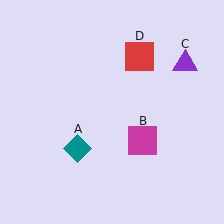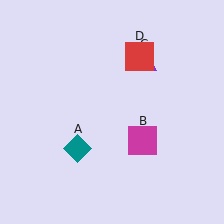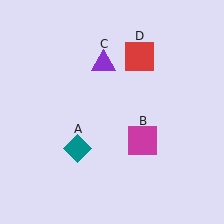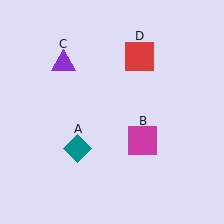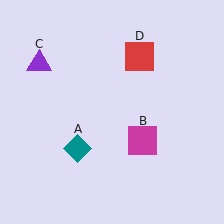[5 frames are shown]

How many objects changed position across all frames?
1 object changed position: purple triangle (object C).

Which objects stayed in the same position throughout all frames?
Teal diamond (object A) and magenta square (object B) and red square (object D) remained stationary.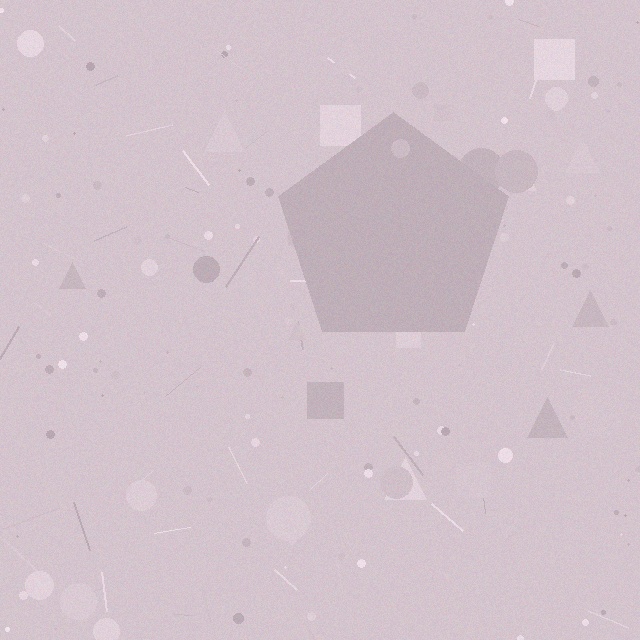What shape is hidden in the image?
A pentagon is hidden in the image.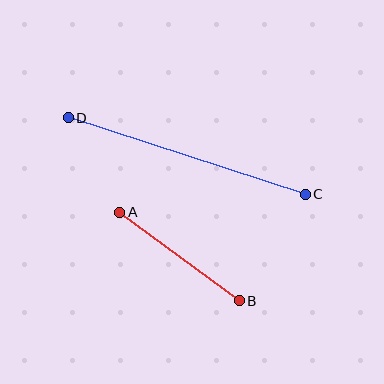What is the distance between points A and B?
The distance is approximately 149 pixels.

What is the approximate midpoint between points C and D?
The midpoint is at approximately (187, 156) pixels.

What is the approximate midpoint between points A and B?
The midpoint is at approximately (179, 256) pixels.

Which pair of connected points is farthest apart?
Points C and D are farthest apart.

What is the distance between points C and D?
The distance is approximately 249 pixels.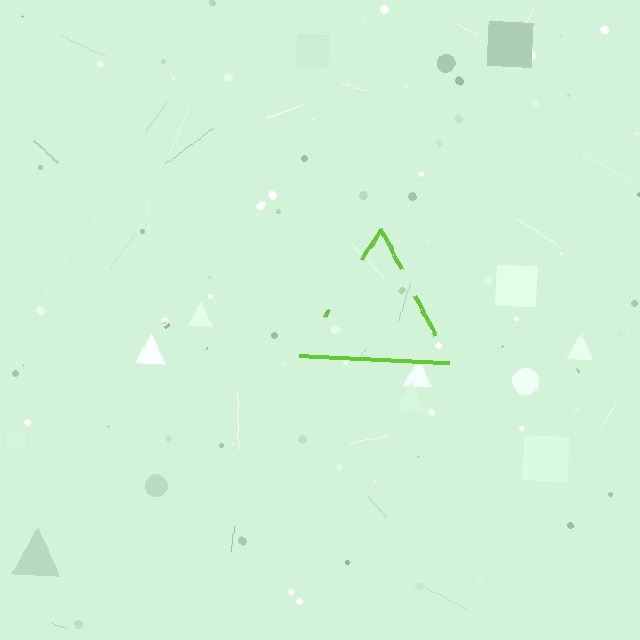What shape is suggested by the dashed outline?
The dashed outline suggests a triangle.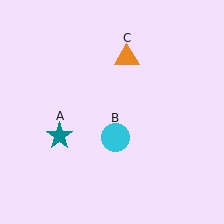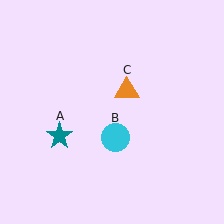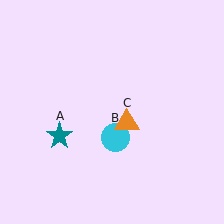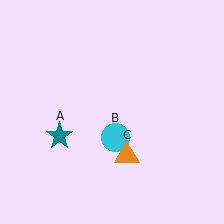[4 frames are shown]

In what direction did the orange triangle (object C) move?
The orange triangle (object C) moved down.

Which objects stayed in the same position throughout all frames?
Teal star (object A) and cyan circle (object B) remained stationary.